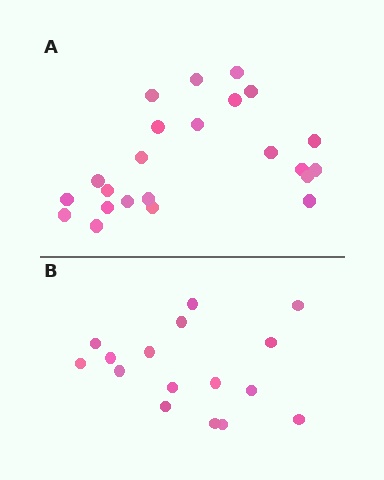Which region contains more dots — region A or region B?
Region A (the top region) has more dots.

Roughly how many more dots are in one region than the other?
Region A has roughly 8 or so more dots than region B.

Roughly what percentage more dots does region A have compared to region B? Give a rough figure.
About 45% more.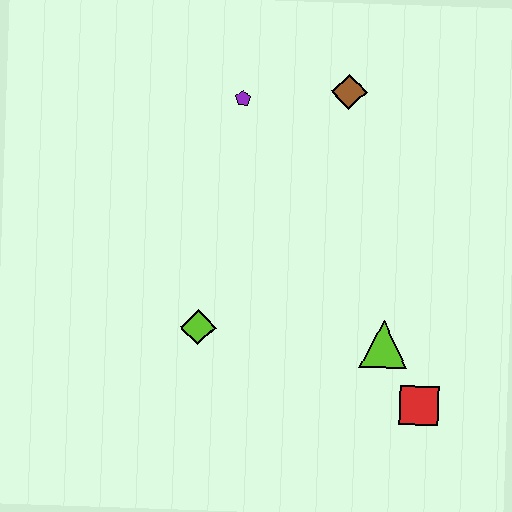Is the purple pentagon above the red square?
Yes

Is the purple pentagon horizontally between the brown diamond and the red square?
No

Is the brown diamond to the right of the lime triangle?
No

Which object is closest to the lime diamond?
The lime triangle is closest to the lime diamond.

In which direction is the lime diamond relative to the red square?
The lime diamond is to the left of the red square.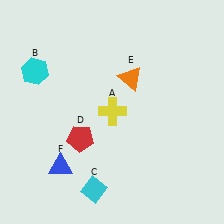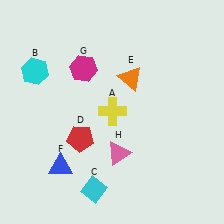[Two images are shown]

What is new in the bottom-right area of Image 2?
A pink triangle (H) was added in the bottom-right area of Image 2.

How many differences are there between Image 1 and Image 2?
There are 2 differences between the two images.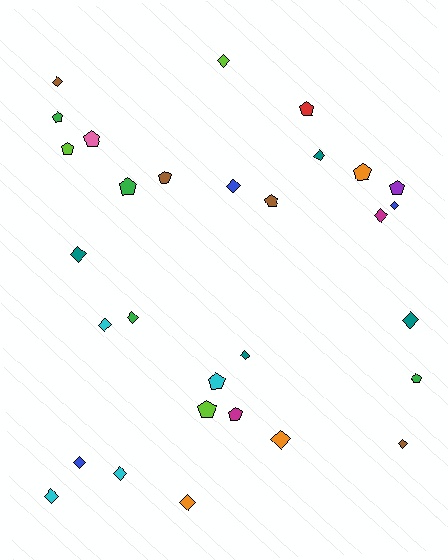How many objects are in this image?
There are 30 objects.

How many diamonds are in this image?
There are 17 diamonds.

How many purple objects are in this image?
There is 1 purple object.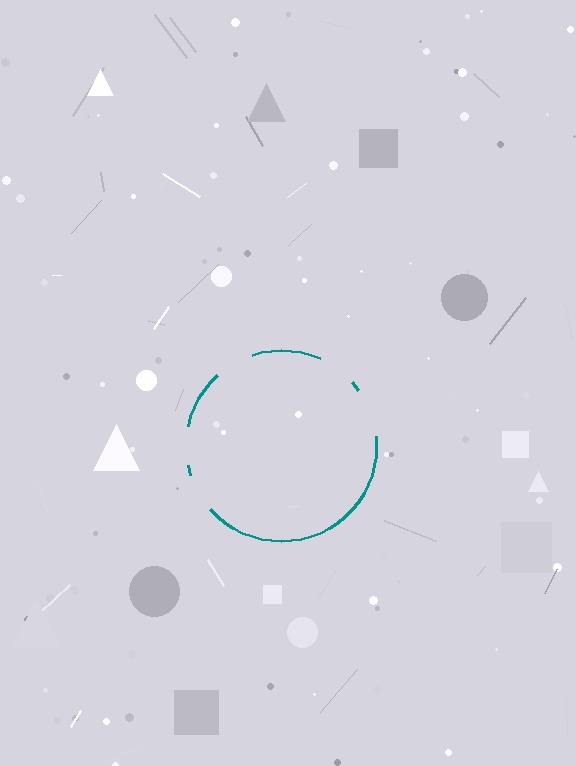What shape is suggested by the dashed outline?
The dashed outline suggests a circle.